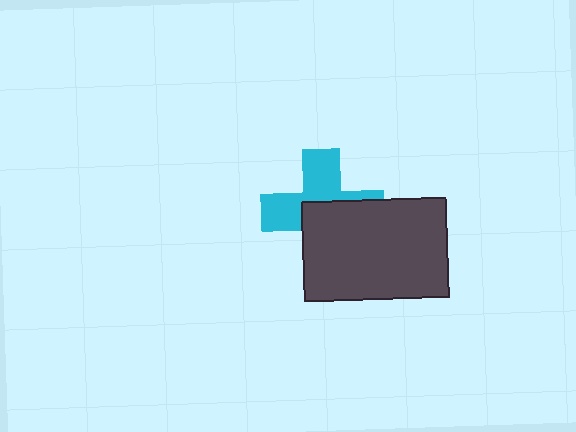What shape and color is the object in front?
The object in front is a dark gray rectangle.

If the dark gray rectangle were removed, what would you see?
You would see the complete cyan cross.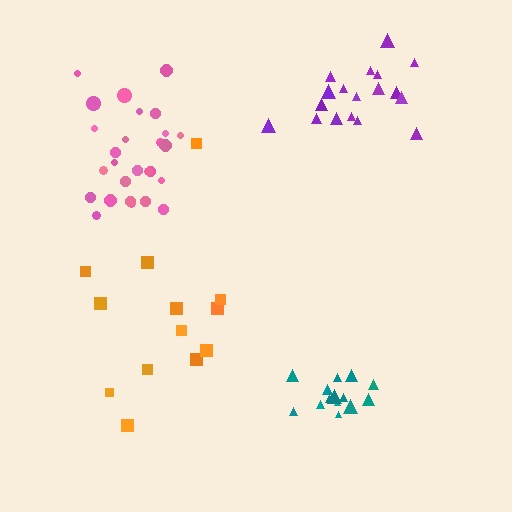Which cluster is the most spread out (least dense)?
Orange.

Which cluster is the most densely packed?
Teal.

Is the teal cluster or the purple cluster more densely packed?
Teal.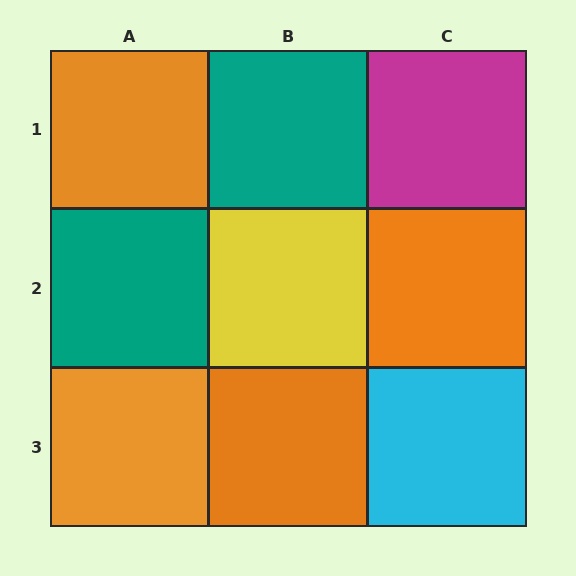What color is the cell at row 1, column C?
Magenta.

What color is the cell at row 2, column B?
Yellow.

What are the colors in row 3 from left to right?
Orange, orange, cyan.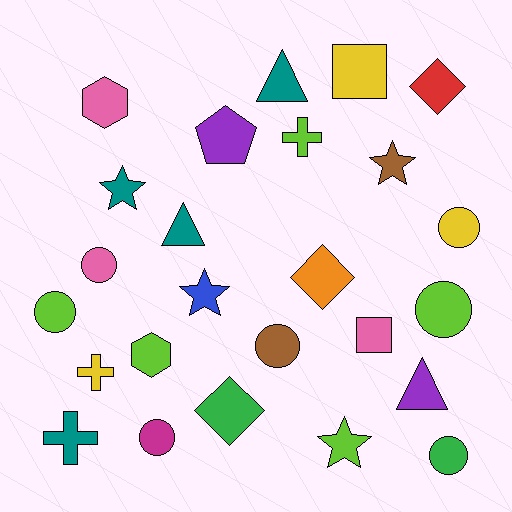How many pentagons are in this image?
There is 1 pentagon.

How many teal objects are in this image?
There are 4 teal objects.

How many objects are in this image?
There are 25 objects.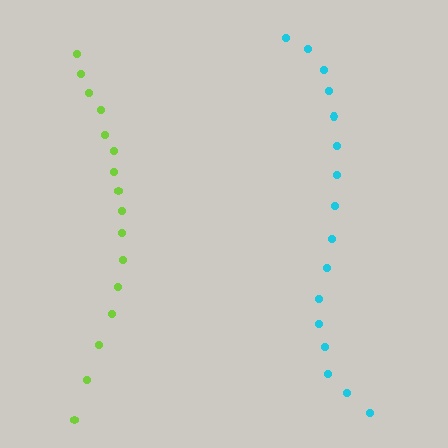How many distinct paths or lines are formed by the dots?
There are 2 distinct paths.